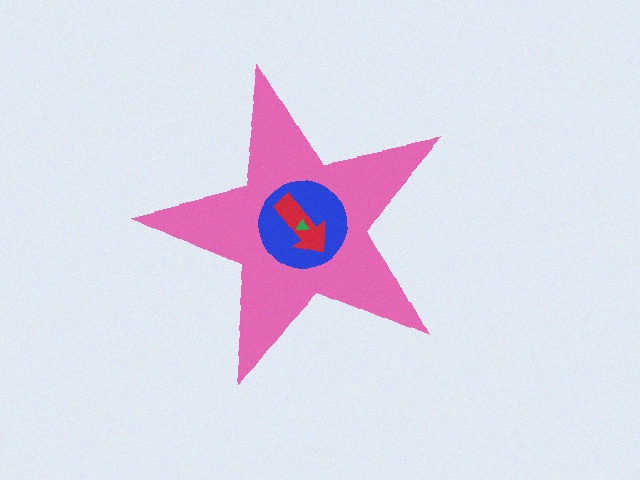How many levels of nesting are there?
4.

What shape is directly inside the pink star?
The blue circle.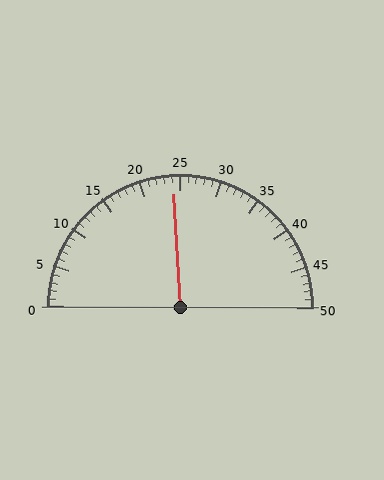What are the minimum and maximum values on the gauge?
The gauge ranges from 0 to 50.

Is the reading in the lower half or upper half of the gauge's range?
The reading is in the lower half of the range (0 to 50).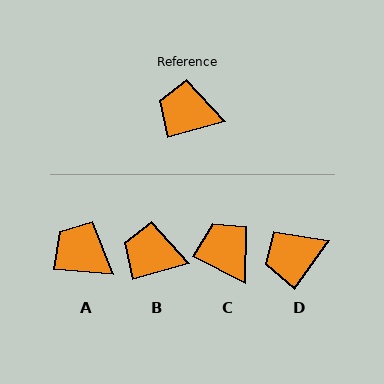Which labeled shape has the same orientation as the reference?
B.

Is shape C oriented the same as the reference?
No, it is off by about 43 degrees.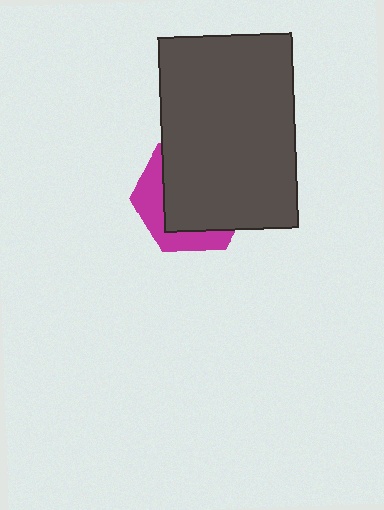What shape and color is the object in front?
The object in front is a dark gray rectangle.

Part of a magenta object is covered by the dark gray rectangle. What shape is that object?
It is a hexagon.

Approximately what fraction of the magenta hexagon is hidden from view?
Roughly 68% of the magenta hexagon is hidden behind the dark gray rectangle.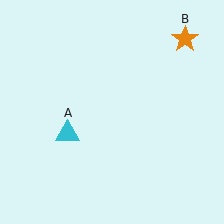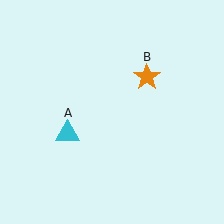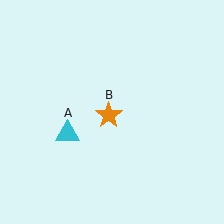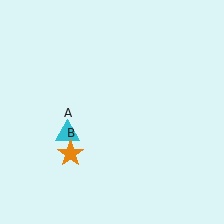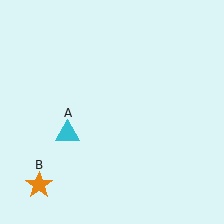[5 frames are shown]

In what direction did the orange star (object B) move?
The orange star (object B) moved down and to the left.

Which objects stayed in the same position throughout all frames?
Cyan triangle (object A) remained stationary.